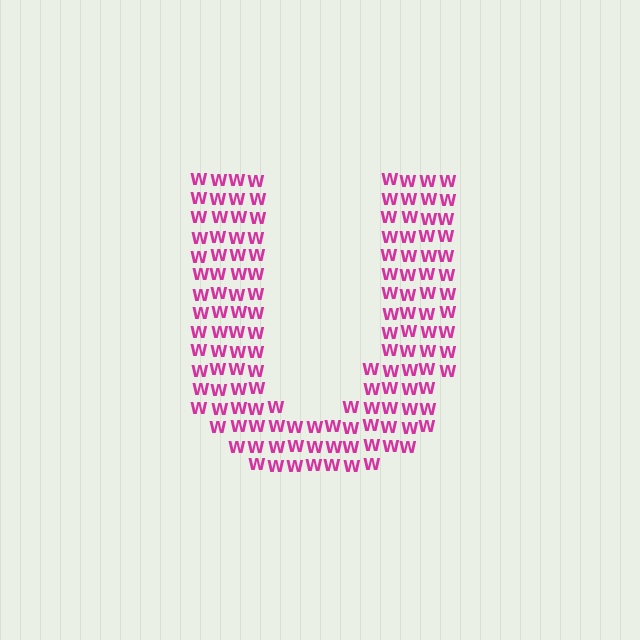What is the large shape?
The large shape is the letter U.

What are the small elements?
The small elements are letter W's.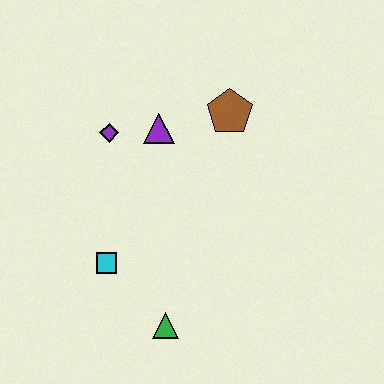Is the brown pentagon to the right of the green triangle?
Yes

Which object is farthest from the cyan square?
The brown pentagon is farthest from the cyan square.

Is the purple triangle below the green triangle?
No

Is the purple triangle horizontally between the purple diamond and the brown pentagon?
Yes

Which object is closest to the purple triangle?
The purple diamond is closest to the purple triangle.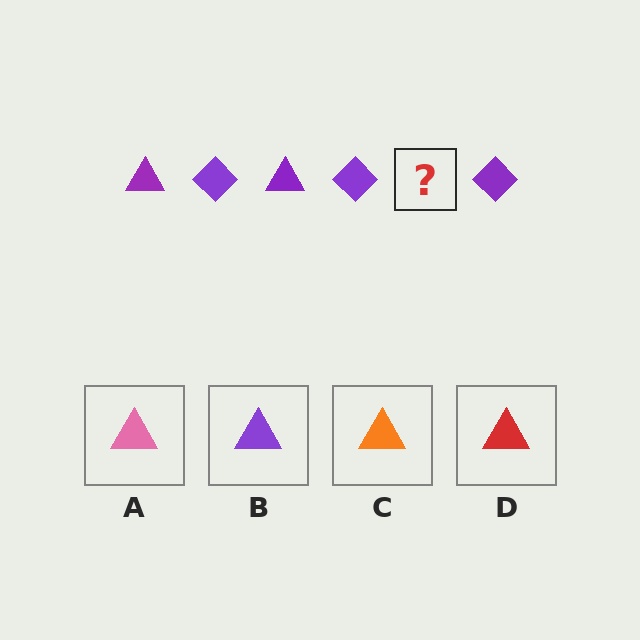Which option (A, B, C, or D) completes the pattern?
B.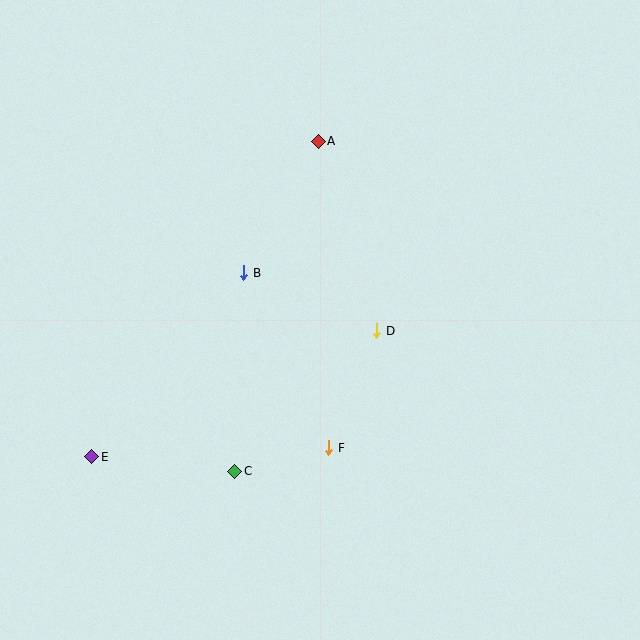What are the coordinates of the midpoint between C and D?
The midpoint between C and D is at (306, 401).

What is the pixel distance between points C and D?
The distance between C and D is 200 pixels.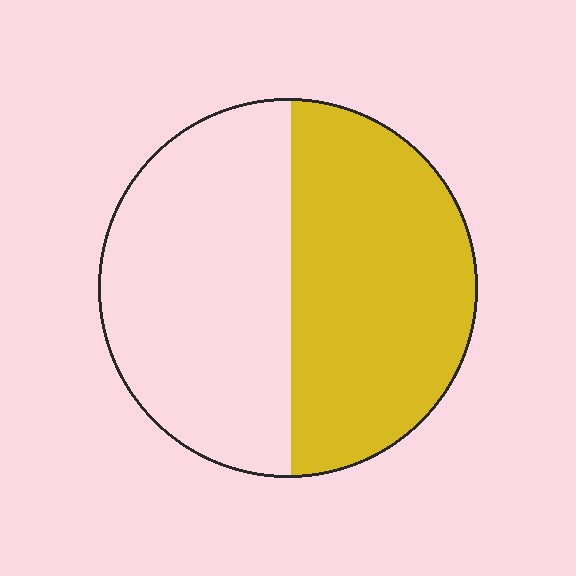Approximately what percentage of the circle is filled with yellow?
Approximately 50%.